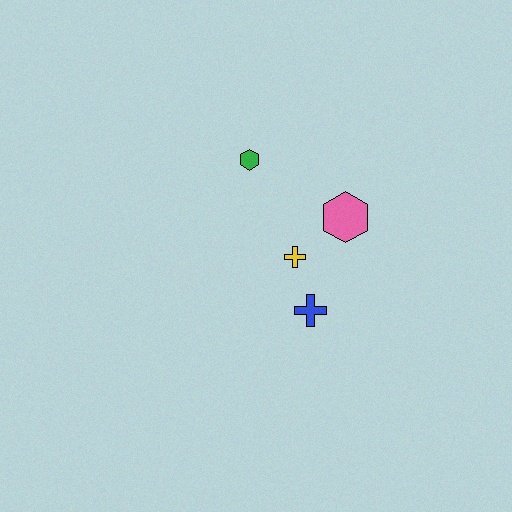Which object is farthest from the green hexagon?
The blue cross is farthest from the green hexagon.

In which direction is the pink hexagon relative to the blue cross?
The pink hexagon is above the blue cross.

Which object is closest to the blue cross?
The yellow cross is closest to the blue cross.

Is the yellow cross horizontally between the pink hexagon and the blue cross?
No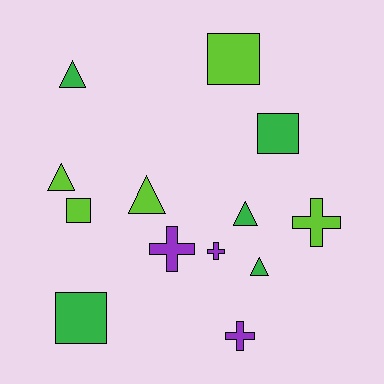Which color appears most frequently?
Green, with 5 objects.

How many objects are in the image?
There are 13 objects.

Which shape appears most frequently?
Triangle, with 5 objects.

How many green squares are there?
There are 2 green squares.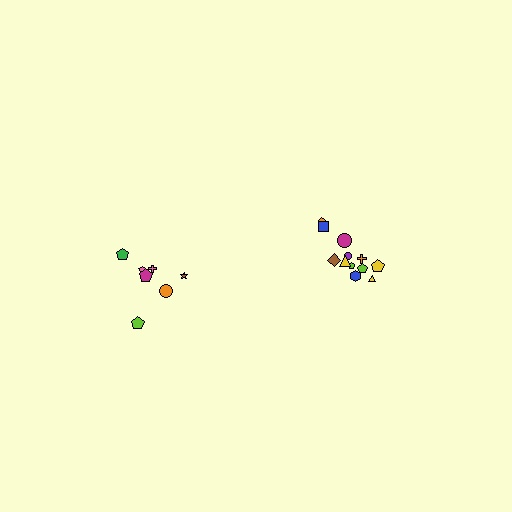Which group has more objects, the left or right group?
The right group.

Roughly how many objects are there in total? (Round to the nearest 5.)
Roughly 20 objects in total.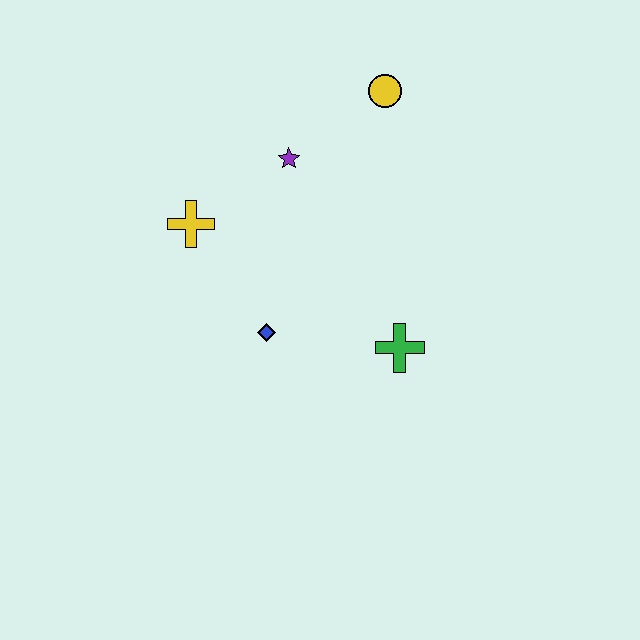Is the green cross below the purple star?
Yes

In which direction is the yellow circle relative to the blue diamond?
The yellow circle is above the blue diamond.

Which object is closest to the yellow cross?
The purple star is closest to the yellow cross.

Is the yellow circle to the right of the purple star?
Yes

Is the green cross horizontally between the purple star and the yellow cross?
No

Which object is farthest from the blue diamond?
The yellow circle is farthest from the blue diamond.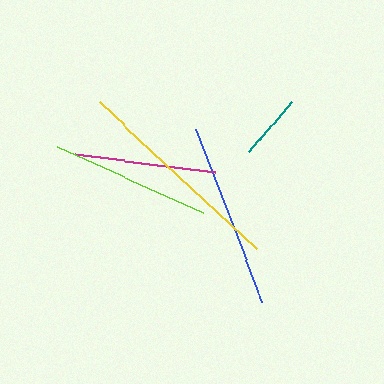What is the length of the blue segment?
The blue segment is approximately 185 pixels long.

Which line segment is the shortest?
The teal line is the shortest at approximately 66 pixels.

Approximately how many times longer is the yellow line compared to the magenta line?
The yellow line is approximately 1.5 times the length of the magenta line.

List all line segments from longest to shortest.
From longest to shortest: yellow, blue, lime, magenta, teal.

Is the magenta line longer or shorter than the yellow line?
The yellow line is longer than the magenta line.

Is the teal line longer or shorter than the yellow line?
The yellow line is longer than the teal line.